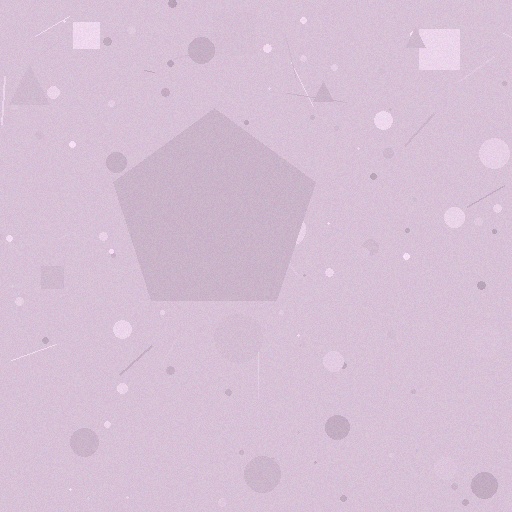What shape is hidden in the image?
A pentagon is hidden in the image.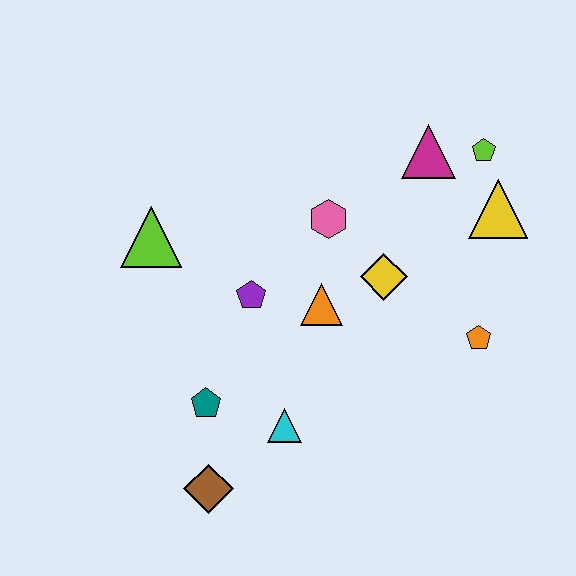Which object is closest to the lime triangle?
The purple pentagon is closest to the lime triangle.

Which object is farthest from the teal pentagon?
The lime pentagon is farthest from the teal pentagon.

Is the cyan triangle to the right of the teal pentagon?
Yes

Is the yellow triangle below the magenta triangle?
Yes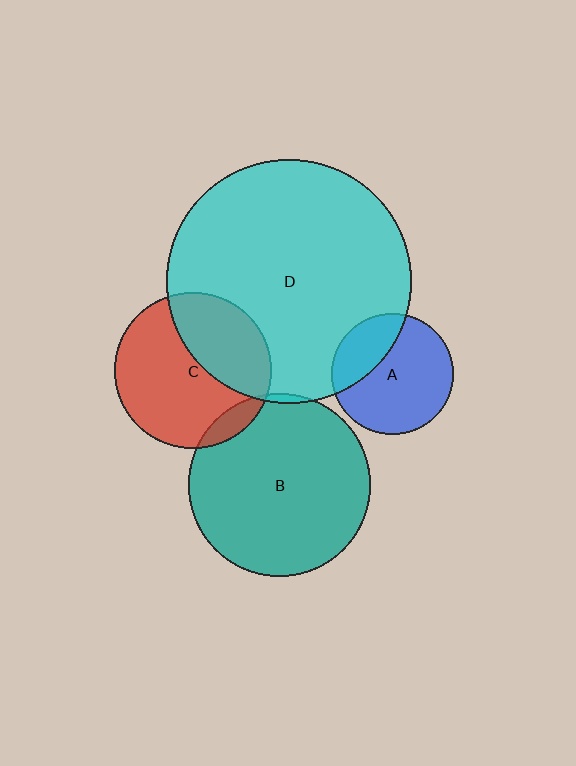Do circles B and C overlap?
Yes.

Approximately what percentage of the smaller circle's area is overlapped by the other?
Approximately 10%.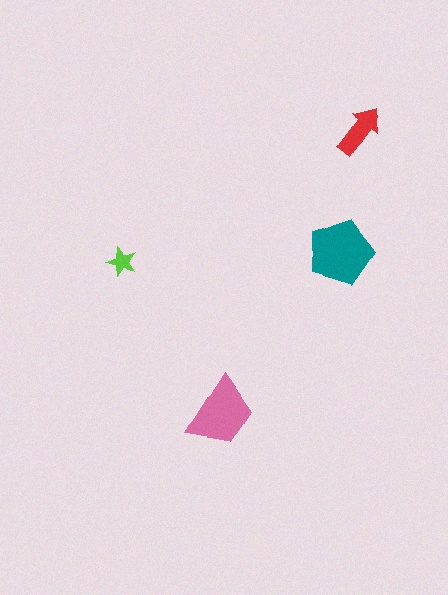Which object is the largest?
The teal pentagon.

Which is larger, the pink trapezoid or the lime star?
The pink trapezoid.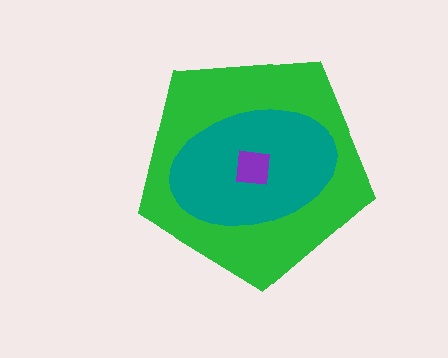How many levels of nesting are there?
3.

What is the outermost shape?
The green pentagon.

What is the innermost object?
The purple square.